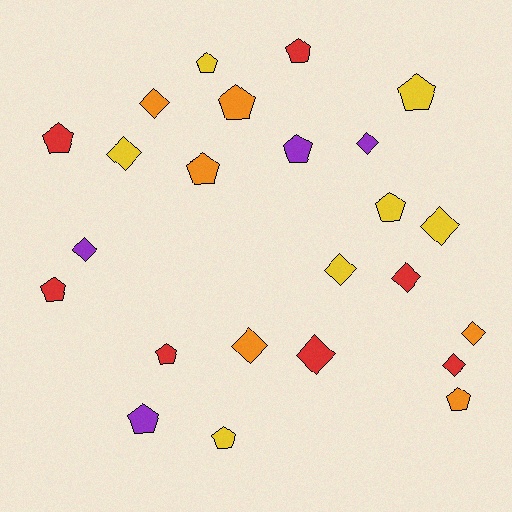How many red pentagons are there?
There are 4 red pentagons.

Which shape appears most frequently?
Pentagon, with 13 objects.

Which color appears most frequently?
Red, with 7 objects.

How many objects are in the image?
There are 24 objects.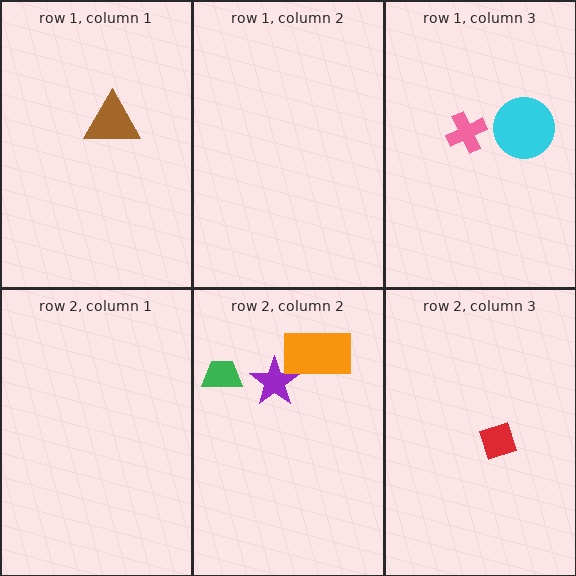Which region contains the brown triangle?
The row 1, column 1 region.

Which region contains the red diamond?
The row 2, column 3 region.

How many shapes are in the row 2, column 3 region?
1.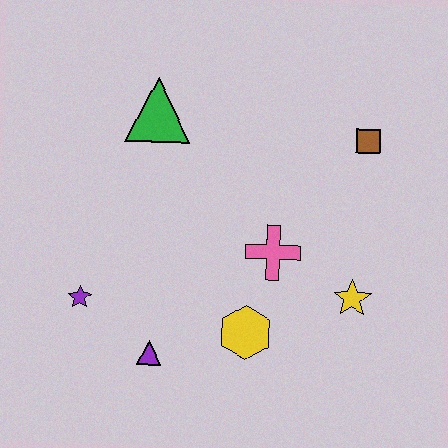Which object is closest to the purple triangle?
The purple star is closest to the purple triangle.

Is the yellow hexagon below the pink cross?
Yes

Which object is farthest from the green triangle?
The yellow star is farthest from the green triangle.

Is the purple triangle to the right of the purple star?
Yes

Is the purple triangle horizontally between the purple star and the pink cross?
Yes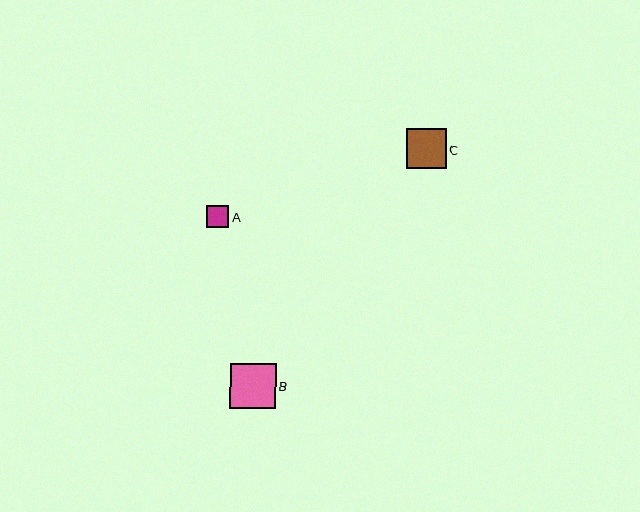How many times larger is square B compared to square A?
Square B is approximately 2.0 times the size of square A.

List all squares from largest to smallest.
From largest to smallest: B, C, A.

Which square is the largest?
Square B is the largest with a size of approximately 46 pixels.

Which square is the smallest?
Square A is the smallest with a size of approximately 23 pixels.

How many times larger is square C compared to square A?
Square C is approximately 1.7 times the size of square A.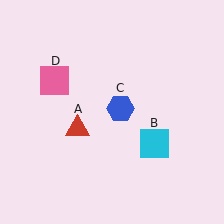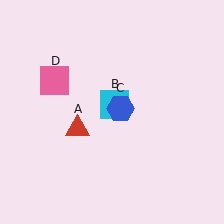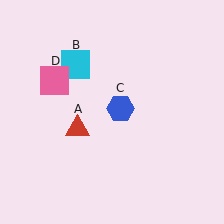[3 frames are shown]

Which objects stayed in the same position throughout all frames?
Red triangle (object A) and blue hexagon (object C) and pink square (object D) remained stationary.